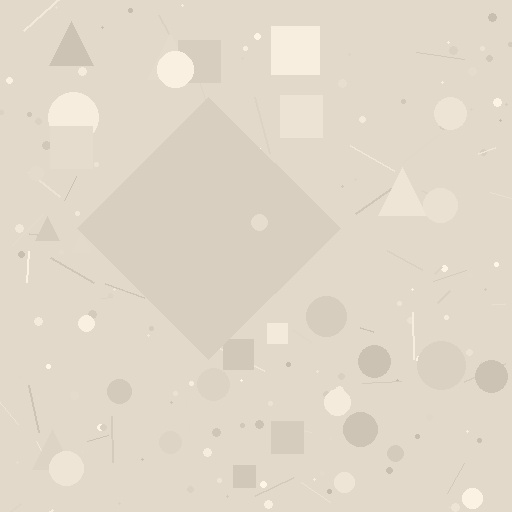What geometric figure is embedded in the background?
A diamond is embedded in the background.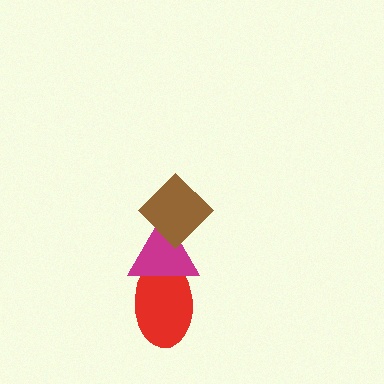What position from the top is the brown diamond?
The brown diamond is 1st from the top.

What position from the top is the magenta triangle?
The magenta triangle is 2nd from the top.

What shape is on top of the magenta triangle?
The brown diamond is on top of the magenta triangle.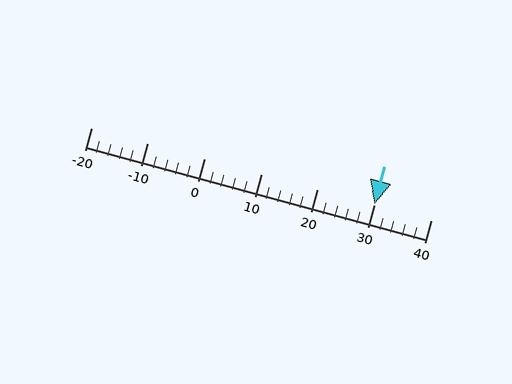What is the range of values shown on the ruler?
The ruler shows values from -20 to 40.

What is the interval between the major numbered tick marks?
The major tick marks are spaced 10 units apart.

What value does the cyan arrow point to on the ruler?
The cyan arrow points to approximately 30.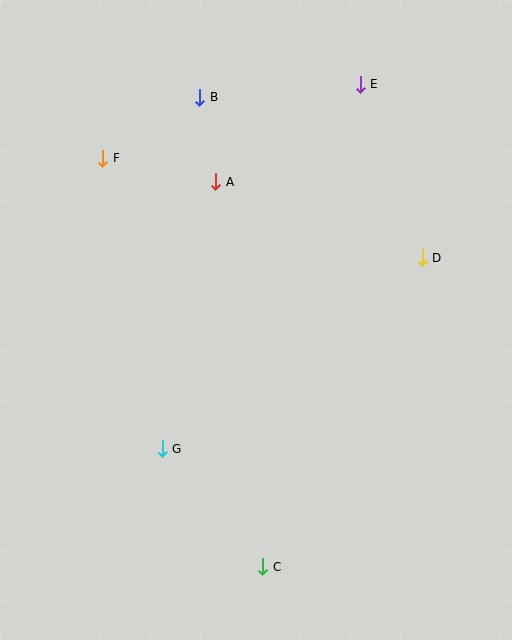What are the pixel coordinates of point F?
Point F is at (103, 158).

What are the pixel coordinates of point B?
Point B is at (200, 97).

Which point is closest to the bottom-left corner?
Point G is closest to the bottom-left corner.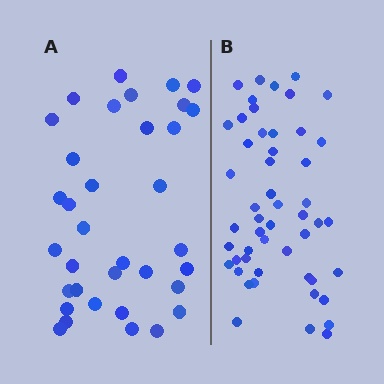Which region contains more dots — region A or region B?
Region B (the right region) has more dots.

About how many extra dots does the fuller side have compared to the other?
Region B has approximately 15 more dots than region A.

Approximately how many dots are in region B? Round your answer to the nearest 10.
About 50 dots. (The exact count is 51, which rounds to 50.)